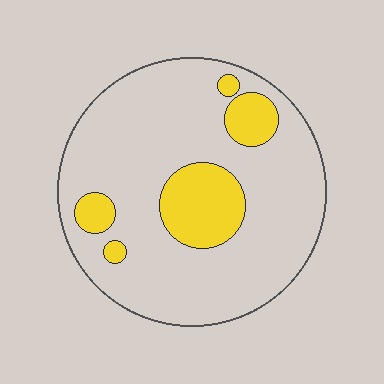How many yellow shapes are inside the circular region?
5.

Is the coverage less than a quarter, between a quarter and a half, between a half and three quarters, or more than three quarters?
Less than a quarter.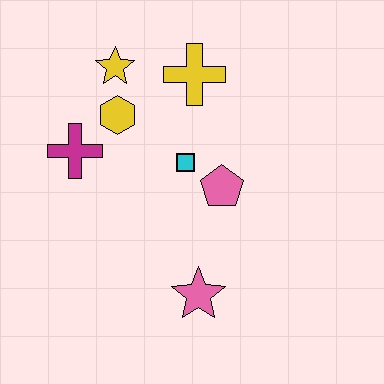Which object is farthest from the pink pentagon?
The yellow star is farthest from the pink pentagon.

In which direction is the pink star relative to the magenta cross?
The pink star is below the magenta cross.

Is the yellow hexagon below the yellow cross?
Yes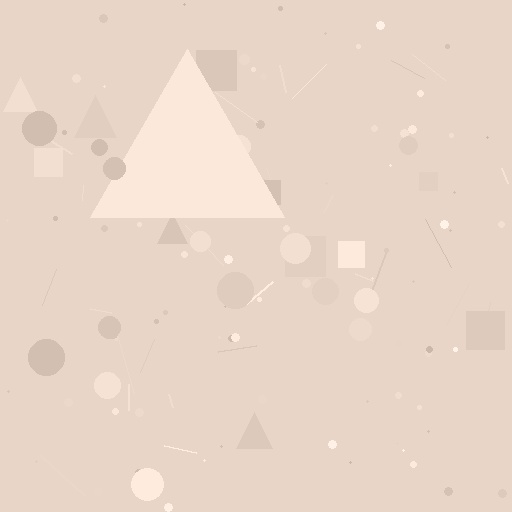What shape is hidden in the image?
A triangle is hidden in the image.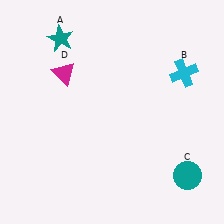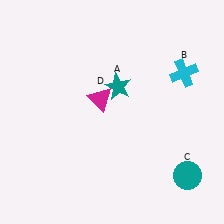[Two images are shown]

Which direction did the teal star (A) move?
The teal star (A) moved right.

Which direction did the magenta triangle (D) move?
The magenta triangle (D) moved right.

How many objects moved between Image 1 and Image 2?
2 objects moved between the two images.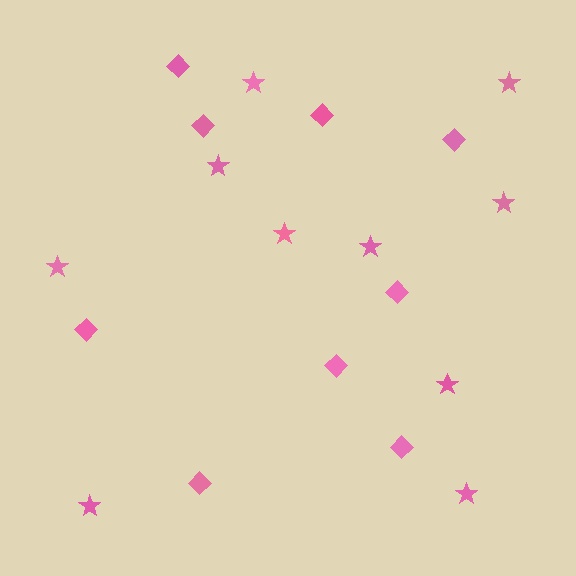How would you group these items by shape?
There are 2 groups: one group of stars (10) and one group of diamonds (9).